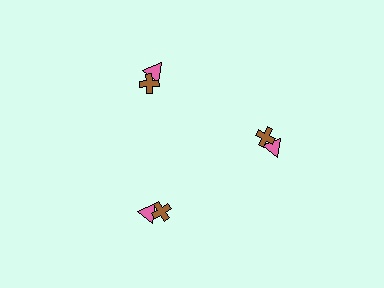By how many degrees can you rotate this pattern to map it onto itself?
The pattern maps onto itself every 120 degrees of rotation.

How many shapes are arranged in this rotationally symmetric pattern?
There are 6 shapes, arranged in 3 groups of 2.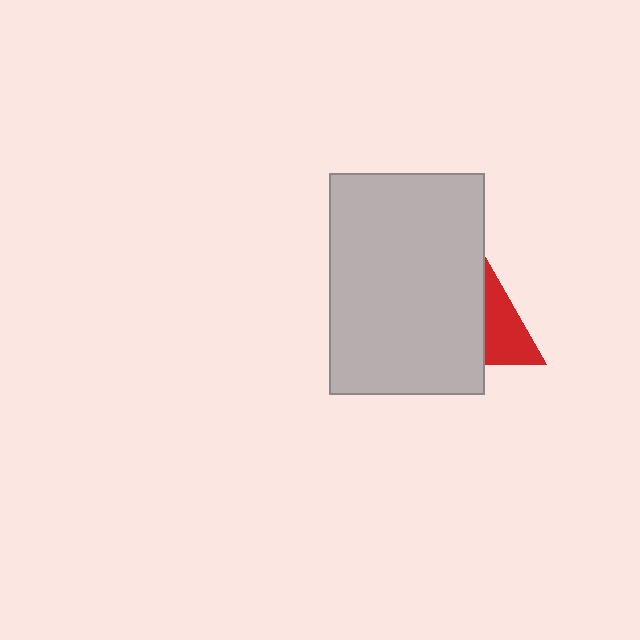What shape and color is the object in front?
The object in front is a light gray rectangle.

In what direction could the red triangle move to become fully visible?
The red triangle could move right. That would shift it out from behind the light gray rectangle entirely.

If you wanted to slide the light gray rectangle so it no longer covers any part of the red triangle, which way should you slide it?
Slide it left — that is the most direct way to separate the two shapes.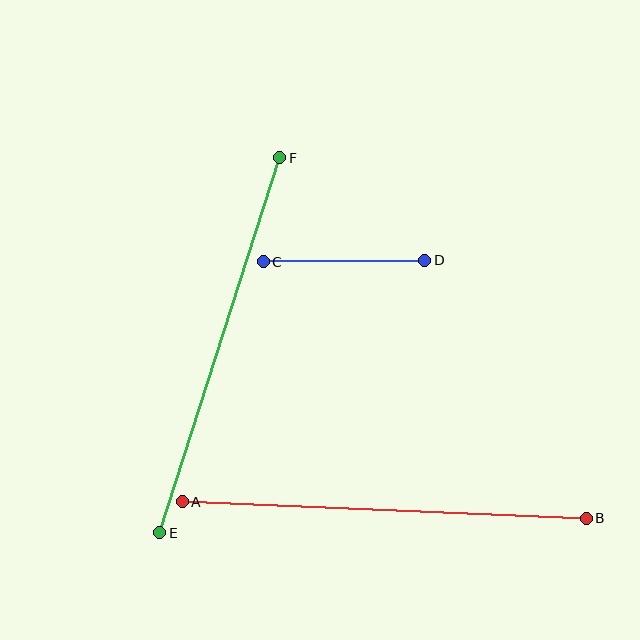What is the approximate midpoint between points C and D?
The midpoint is at approximately (344, 261) pixels.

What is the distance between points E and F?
The distance is approximately 394 pixels.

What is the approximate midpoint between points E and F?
The midpoint is at approximately (220, 345) pixels.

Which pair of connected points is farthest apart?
Points A and B are farthest apart.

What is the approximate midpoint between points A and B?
The midpoint is at approximately (384, 510) pixels.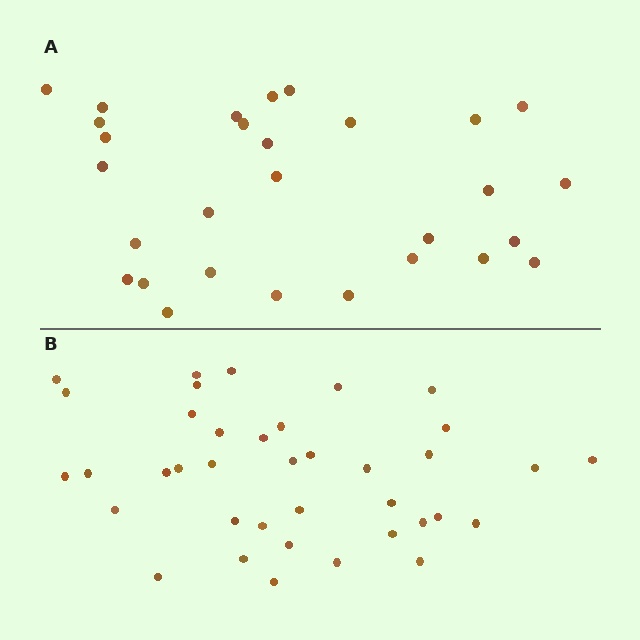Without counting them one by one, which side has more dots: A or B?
Region B (the bottom region) has more dots.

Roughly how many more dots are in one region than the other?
Region B has roughly 8 or so more dots than region A.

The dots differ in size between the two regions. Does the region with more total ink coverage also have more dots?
No. Region A has more total ink coverage because its dots are larger, but region B actually contains more individual dots. Total area can be misleading — the number of items is what matters here.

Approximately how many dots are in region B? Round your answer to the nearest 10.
About 40 dots. (The exact count is 38, which rounds to 40.)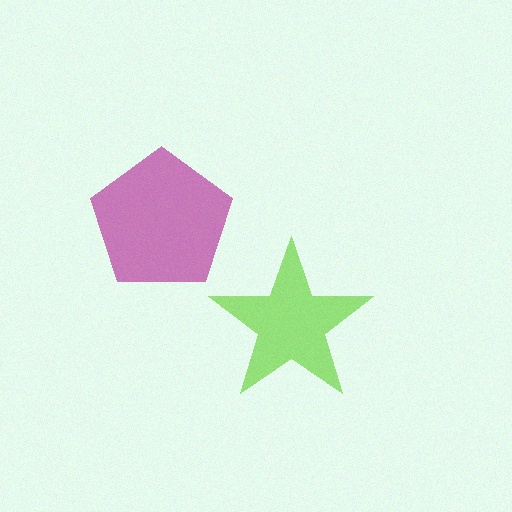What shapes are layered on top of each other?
The layered shapes are: a magenta pentagon, a lime star.